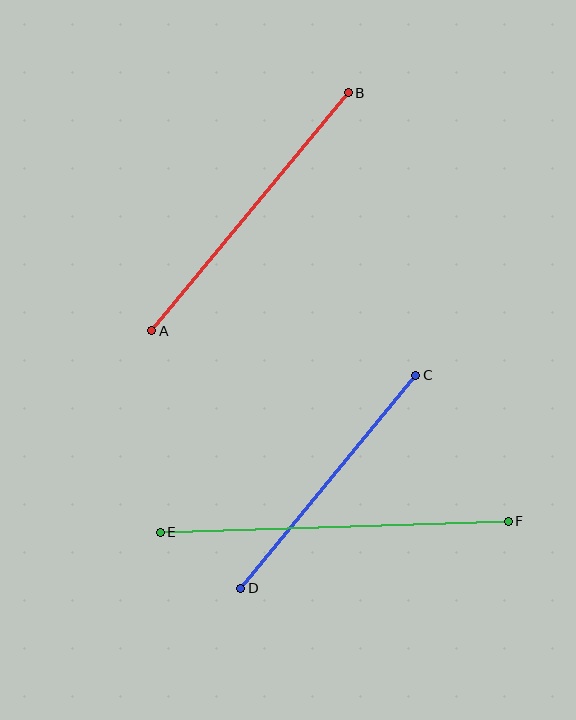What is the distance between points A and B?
The distance is approximately 309 pixels.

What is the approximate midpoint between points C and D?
The midpoint is at approximately (328, 482) pixels.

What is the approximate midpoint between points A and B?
The midpoint is at approximately (250, 212) pixels.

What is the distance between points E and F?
The distance is approximately 348 pixels.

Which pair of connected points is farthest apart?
Points E and F are farthest apart.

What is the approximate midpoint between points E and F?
The midpoint is at approximately (334, 527) pixels.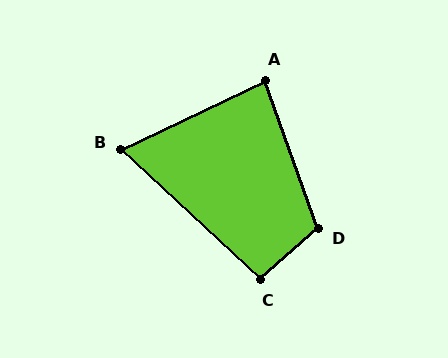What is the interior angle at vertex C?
Approximately 96 degrees (obtuse).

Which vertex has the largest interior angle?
D, at approximately 111 degrees.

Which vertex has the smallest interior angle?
B, at approximately 69 degrees.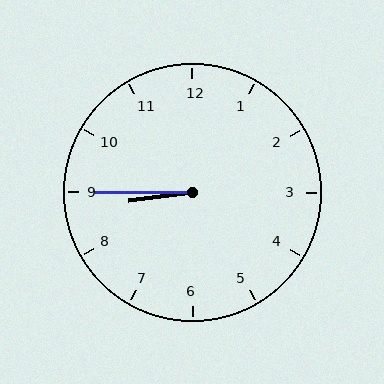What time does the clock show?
8:45.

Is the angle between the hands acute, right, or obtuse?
It is acute.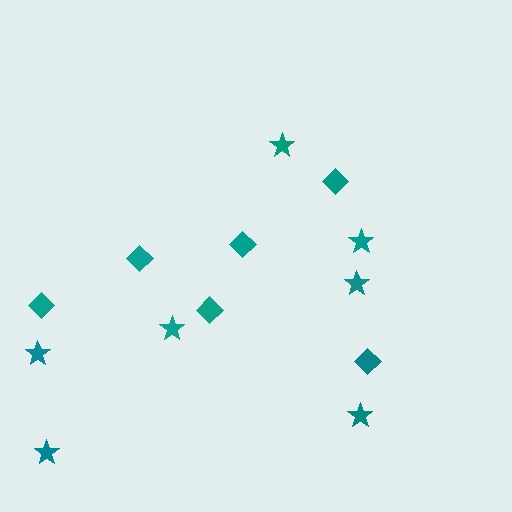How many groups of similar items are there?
There are 2 groups: one group of stars (7) and one group of diamonds (6).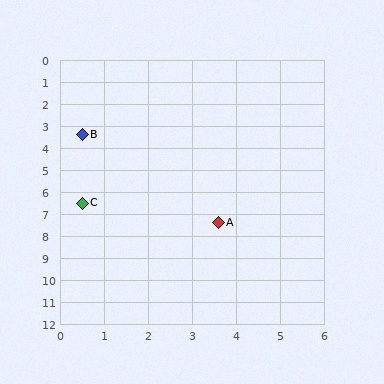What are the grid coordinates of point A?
Point A is at approximately (3.6, 7.4).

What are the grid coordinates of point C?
Point C is at approximately (0.5, 6.5).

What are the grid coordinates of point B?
Point B is at approximately (0.5, 3.4).